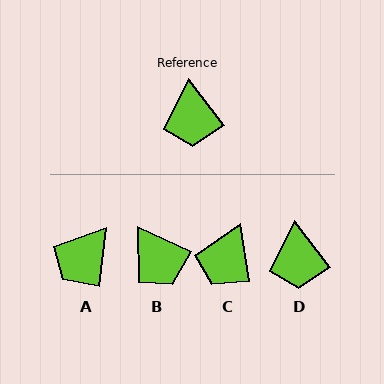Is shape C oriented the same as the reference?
No, it is off by about 28 degrees.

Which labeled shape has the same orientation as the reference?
D.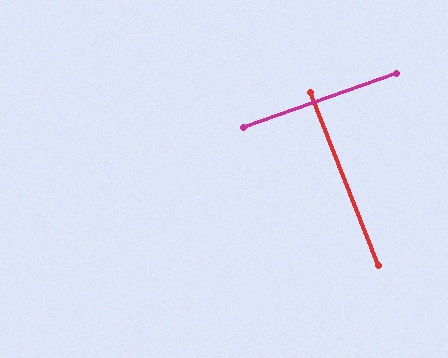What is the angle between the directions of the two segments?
Approximately 88 degrees.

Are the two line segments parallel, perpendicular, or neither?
Perpendicular — they meet at approximately 88°.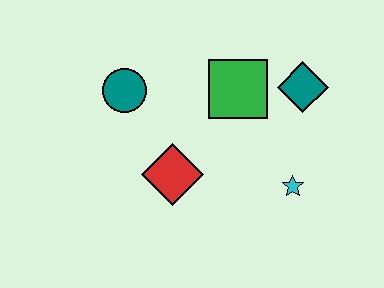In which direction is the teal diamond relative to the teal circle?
The teal diamond is to the right of the teal circle.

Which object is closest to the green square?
The teal diamond is closest to the green square.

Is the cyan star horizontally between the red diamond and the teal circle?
No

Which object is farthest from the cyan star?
The teal circle is farthest from the cyan star.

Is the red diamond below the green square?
Yes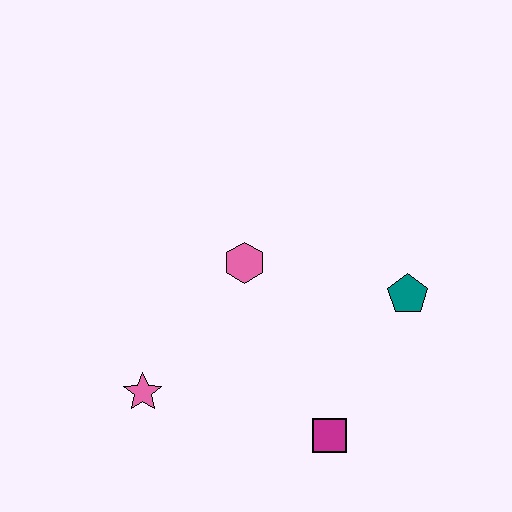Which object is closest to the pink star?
The pink hexagon is closest to the pink star.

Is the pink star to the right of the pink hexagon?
No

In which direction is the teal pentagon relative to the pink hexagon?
The teal pentagon is to the right of the pink hexagon.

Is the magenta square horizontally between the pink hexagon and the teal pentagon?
Yes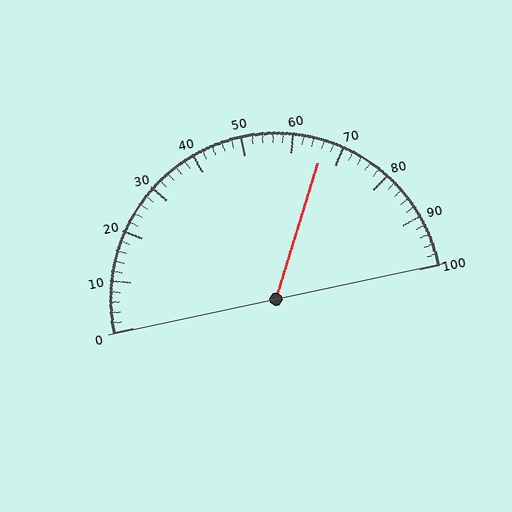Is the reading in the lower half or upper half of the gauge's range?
The reading is in the upper half of the range (0 to 100).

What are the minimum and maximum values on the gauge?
The gauge ranges from 0 to 100.